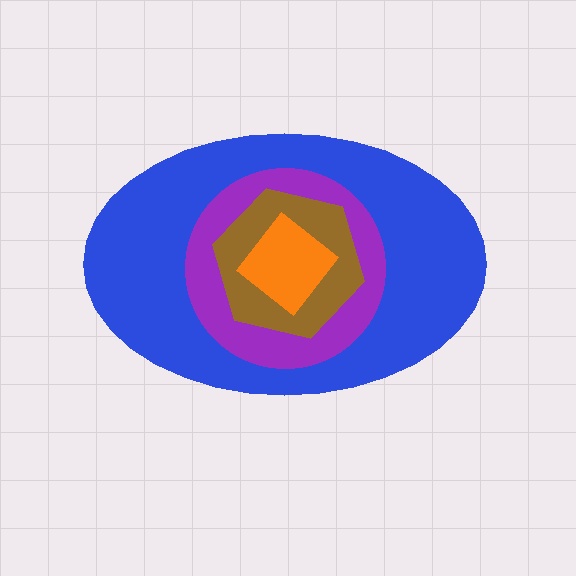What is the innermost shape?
The orange diamond.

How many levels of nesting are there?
4.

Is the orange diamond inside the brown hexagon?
Yes.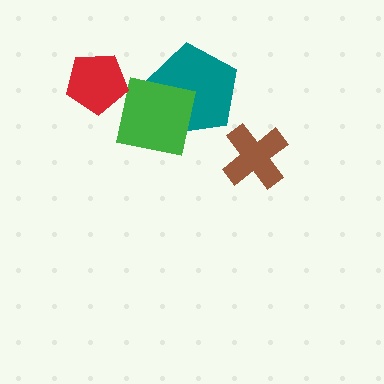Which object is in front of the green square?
The red pentagon is in front of the green square.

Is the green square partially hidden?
Yes, it is partially covered by another shape.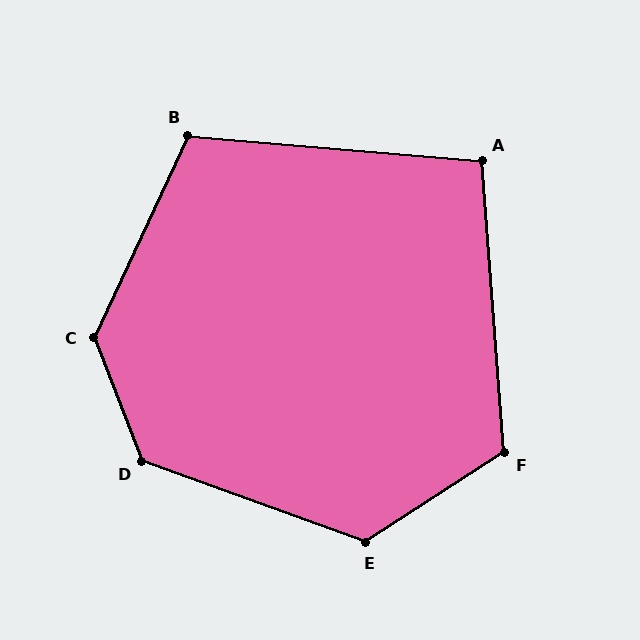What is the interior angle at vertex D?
Approximately 131 degrees (obtuse).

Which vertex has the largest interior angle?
C, at approximately 134 degrees.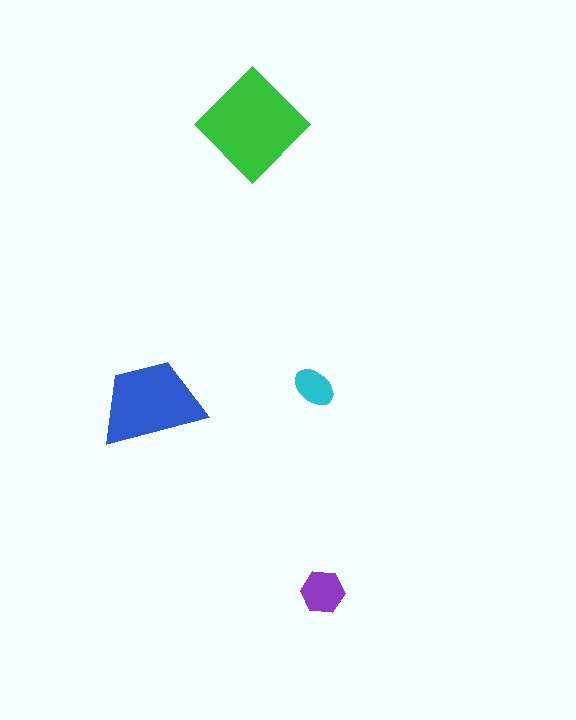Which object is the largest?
The green diamond.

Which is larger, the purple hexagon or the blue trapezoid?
The blue trapezoid.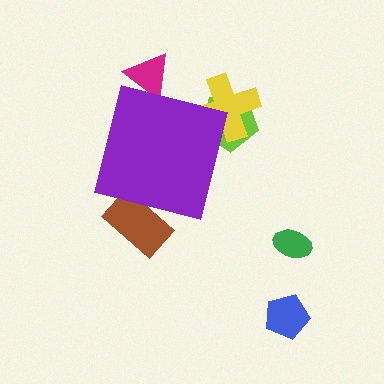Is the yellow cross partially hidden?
Yes, the yellow cross is partially hidden behind the purple square.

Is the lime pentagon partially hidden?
Yes, the lime pentagon is partially hidden behind the purple square.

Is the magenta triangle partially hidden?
Yes, the magenta triangle is partially hidden behind the purple square.